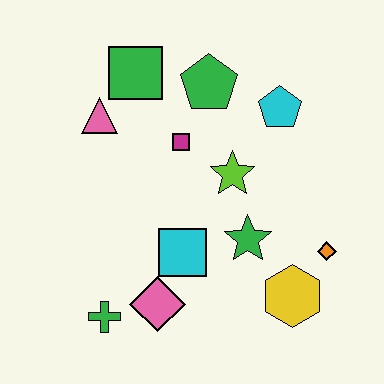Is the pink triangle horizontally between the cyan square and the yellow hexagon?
No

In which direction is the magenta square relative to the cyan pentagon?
The magenta square is to the left of the cyan pentagon.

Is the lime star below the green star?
No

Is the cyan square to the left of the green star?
Yes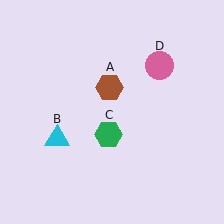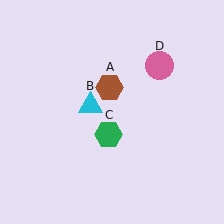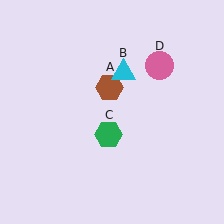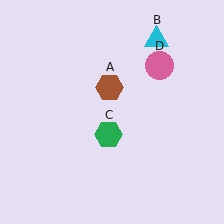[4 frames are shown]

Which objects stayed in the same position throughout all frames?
Brown hexagon (object A) and green hexagon (object C) and pink circle (object D) remained stationary.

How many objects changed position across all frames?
1 object changed position: cyan triangle (object B).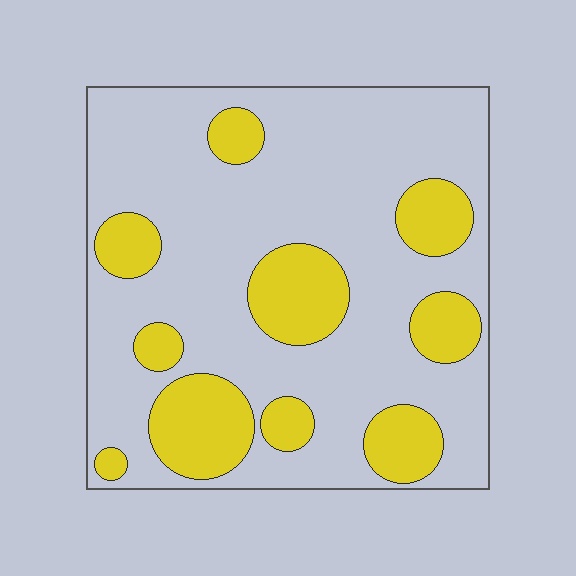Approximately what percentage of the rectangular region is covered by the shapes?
Approximately 25%.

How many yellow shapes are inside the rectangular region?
10.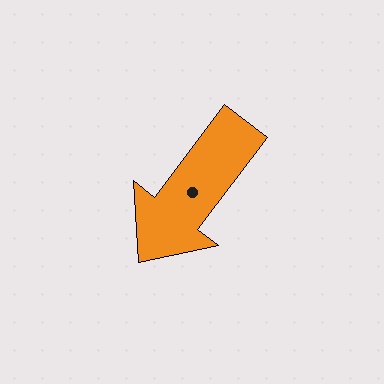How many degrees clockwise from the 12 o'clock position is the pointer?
Approximately 217 degrees.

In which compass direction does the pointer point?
Southwest.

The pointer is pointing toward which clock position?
Roughly 7 o'clock.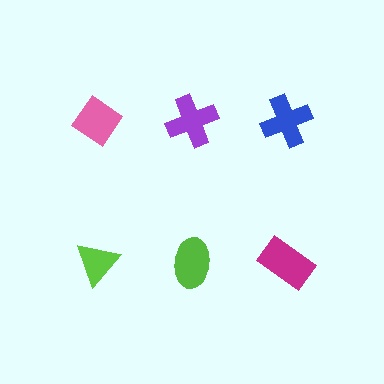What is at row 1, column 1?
A pink diamond.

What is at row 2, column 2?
A lime ellipse.